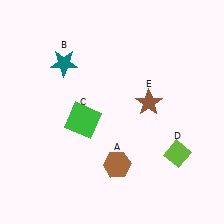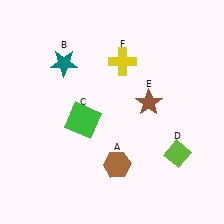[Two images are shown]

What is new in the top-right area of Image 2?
A yellow cross (F) was added in the top-right area of Image 2.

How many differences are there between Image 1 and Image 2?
There is 1 difference between the two images.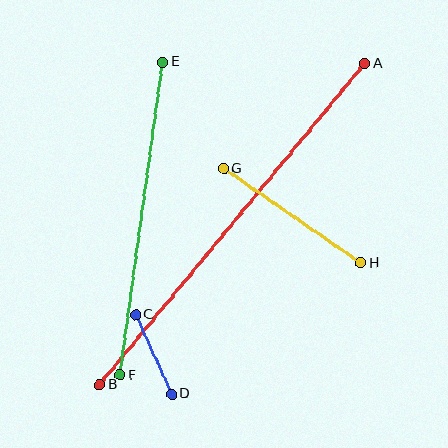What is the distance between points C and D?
The distance is approximately 87 pixels.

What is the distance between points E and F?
The distance is approximately 316 pixels.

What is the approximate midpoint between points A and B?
The midpoint is at approximately (232, 224) pixels.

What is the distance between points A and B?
The distance is approximately 417 pixels.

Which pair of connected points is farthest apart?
Points A and B are farthest apart.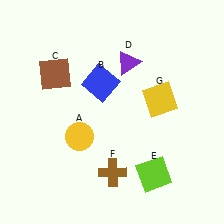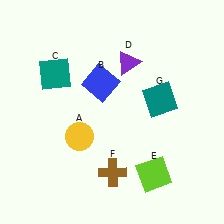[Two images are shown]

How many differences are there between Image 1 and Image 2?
There are 2 differences between the two images.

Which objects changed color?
C changed from brown to teal. G changed from yellow to teal.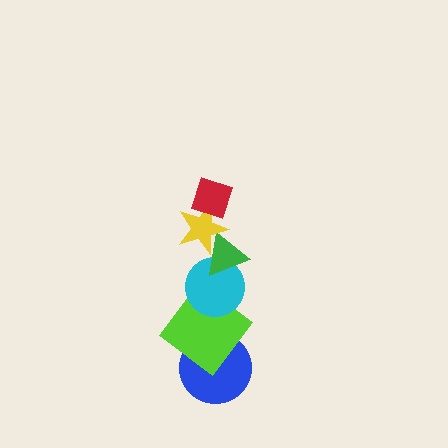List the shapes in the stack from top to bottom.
From top to bottom: the red diamond, the yellow star, the green triangle, the cyan circle, the lime diamond, the blue circle.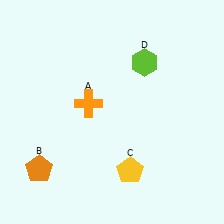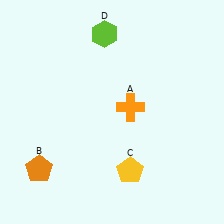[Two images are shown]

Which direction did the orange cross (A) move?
The orange cross (A) moved right.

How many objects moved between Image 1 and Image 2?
2 objects moved between the two images.